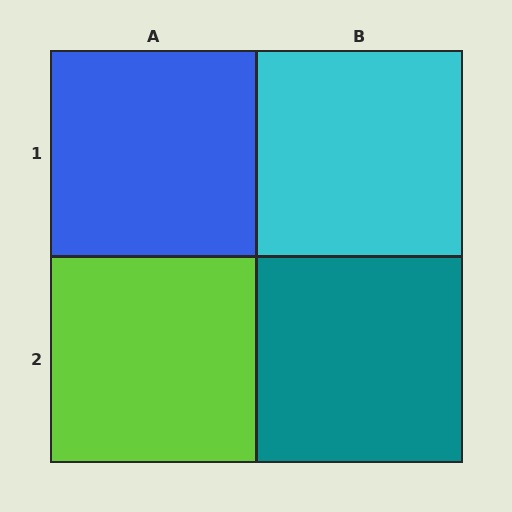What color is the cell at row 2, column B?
Teal.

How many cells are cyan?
1 cell is cyan.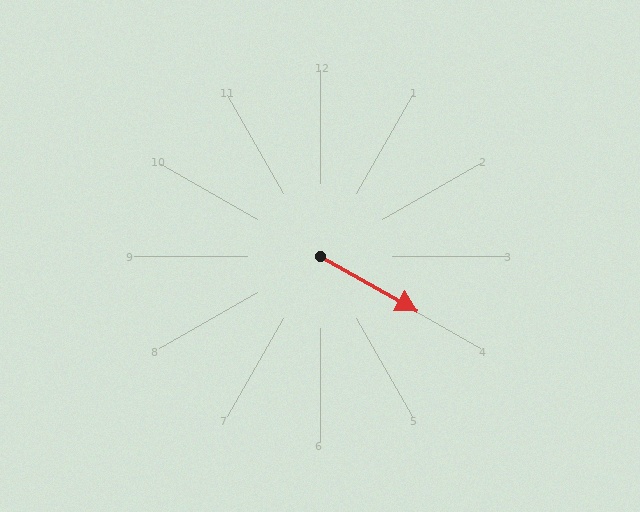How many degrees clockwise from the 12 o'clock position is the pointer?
Approximately 119 degrees.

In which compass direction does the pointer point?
Southeast.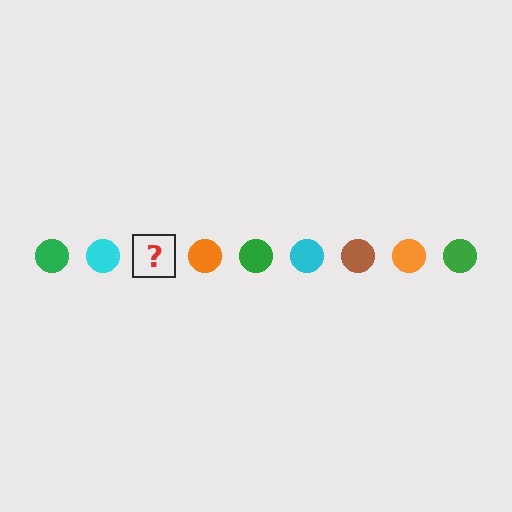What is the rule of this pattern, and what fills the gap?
The rule is that the pattern cycles through green, cyan, brown, orange circles. The gap should be filled with a brown circle.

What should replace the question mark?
The question mark should be replaced with a brown circle.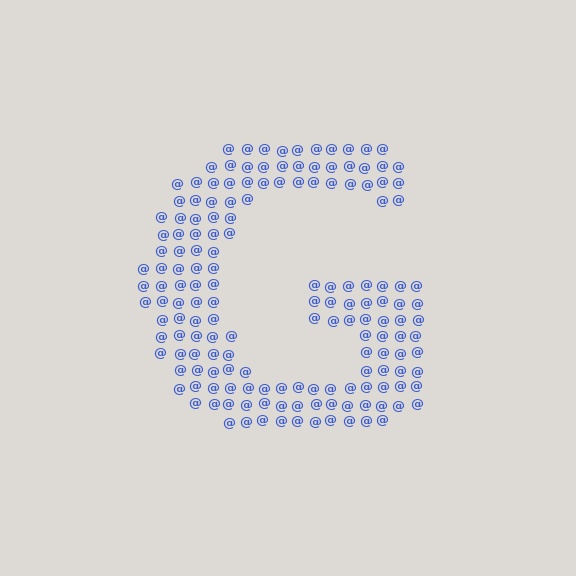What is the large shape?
The large shape is the letter G.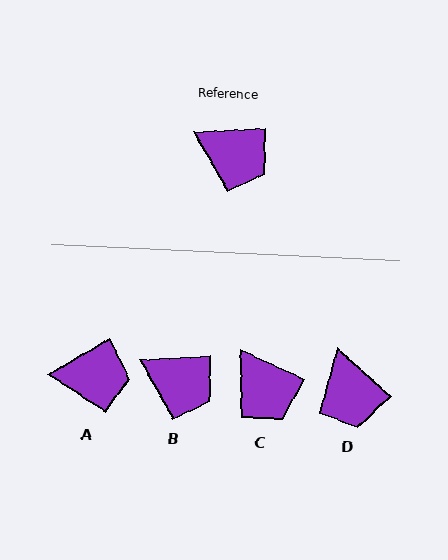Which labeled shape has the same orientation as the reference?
B.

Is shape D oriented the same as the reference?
No, it is off by about 45 degrees.